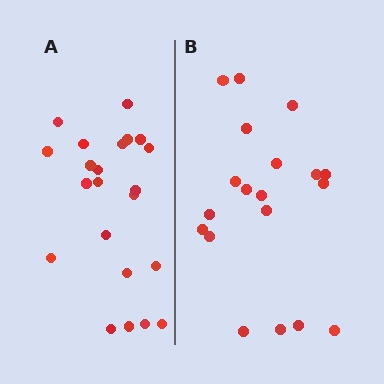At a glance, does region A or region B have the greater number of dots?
Region A (the left region) has more dots.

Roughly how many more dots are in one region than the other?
Region A has just a few more — roughly 2 or 3 more dots than region B.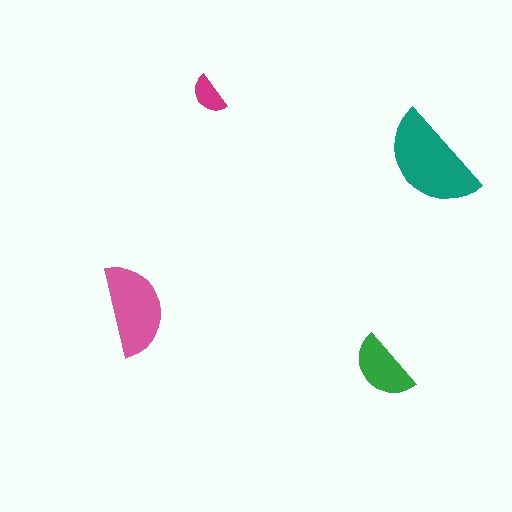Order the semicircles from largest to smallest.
the teal one, the pink one, the green one, the magenta one.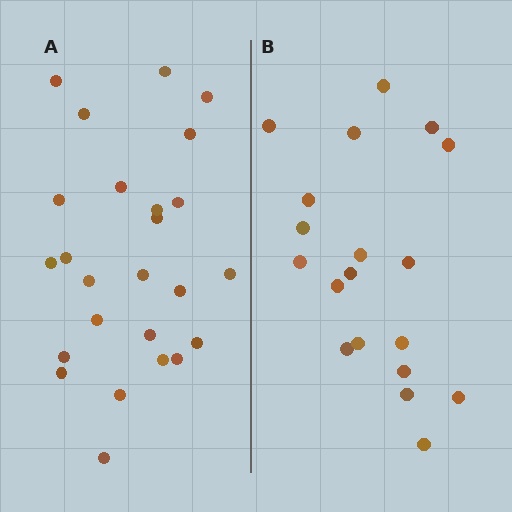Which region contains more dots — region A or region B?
Region A (the left region) has more dots.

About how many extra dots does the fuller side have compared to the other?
Region A has about 6 more dots than region B.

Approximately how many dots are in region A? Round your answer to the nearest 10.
About 20 dots. (The exact count is 25, which rounds to 20.)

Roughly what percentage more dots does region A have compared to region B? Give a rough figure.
About 30% more.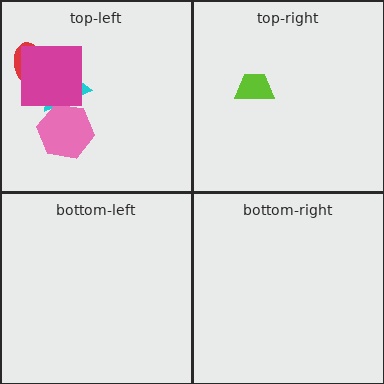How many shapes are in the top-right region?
1.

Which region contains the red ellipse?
The top-left region.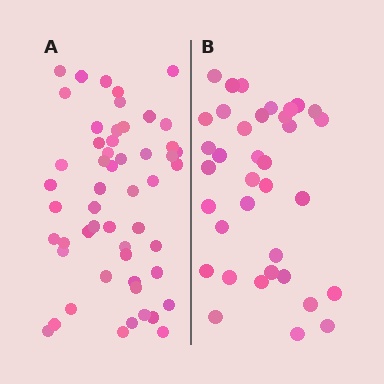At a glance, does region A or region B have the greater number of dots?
Region A (the left region) has more dots.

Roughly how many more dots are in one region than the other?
Region A has approximately 15 more dots than region B.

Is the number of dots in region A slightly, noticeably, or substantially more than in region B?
Region A has substantially more. The ratio is roughly 1.5 to 1.